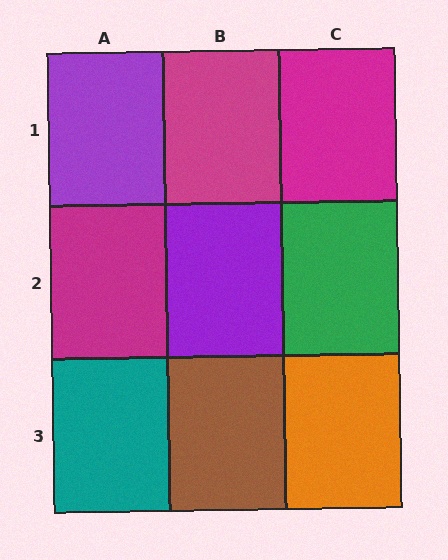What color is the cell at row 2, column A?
Magenta.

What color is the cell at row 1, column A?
Purple.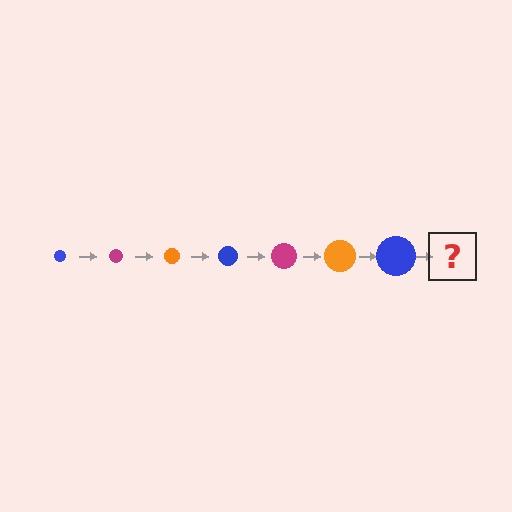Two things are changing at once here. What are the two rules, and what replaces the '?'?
The two rules are that the circle grows larger each step and the color cycles through blue, magenta, and orange. The '?' should be a magenta circle, larger than the previous one.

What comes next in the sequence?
The next element should be a magenta circle, larger than the previous one.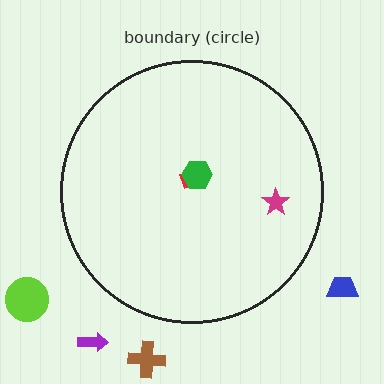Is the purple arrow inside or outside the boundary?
Outside.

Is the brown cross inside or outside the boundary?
Outside.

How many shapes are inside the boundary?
3 inside, 4 outside.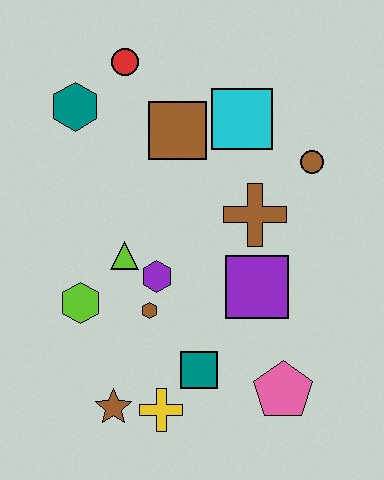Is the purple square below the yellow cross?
No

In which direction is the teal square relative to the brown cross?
The teal square is below the brown cross.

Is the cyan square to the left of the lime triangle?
No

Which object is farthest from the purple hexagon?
The red circle is farthest from the purple hexagon.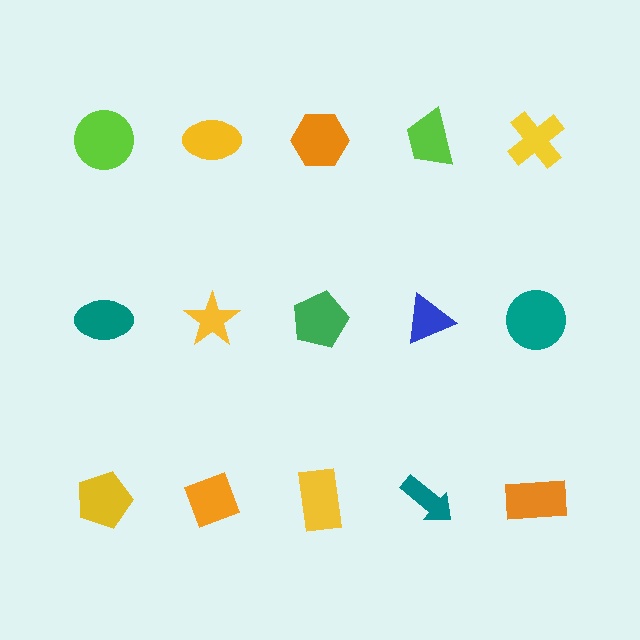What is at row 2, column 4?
A blue triangle.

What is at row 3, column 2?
An orange diamond.